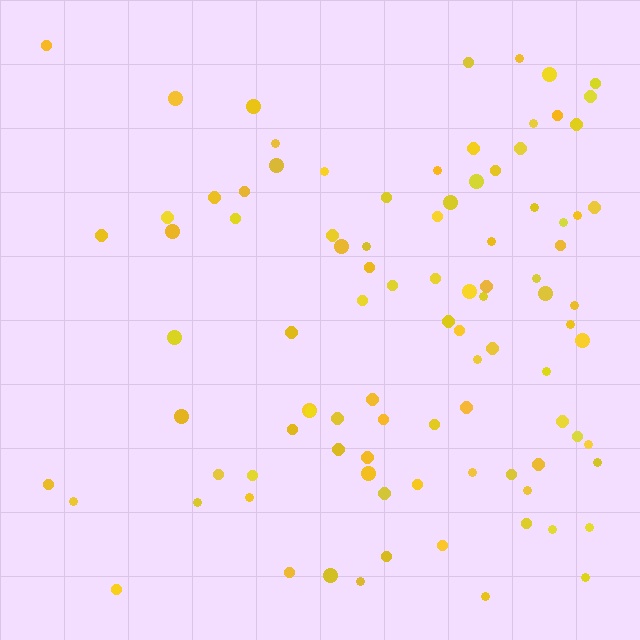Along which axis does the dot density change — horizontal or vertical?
Horizontal.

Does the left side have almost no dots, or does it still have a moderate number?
Still a moderate number, just noticeably fewer than the right.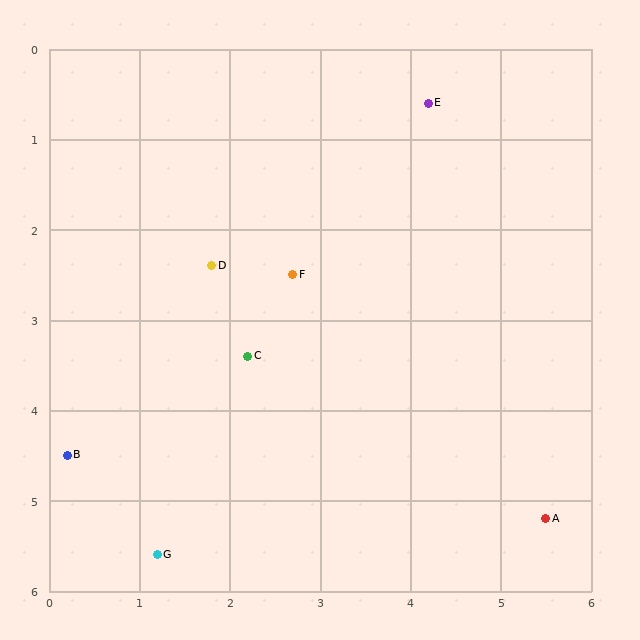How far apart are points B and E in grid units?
Points B and E are about 5.6 grid units apart.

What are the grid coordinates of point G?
Point G is at approximately (1.2, 5.6).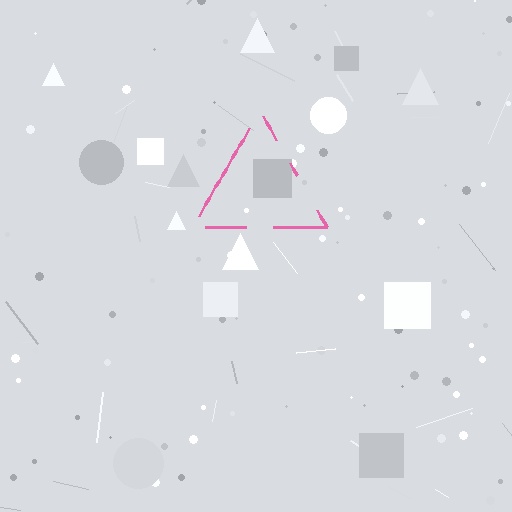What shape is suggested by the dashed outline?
The dashed outline suggests a triangle.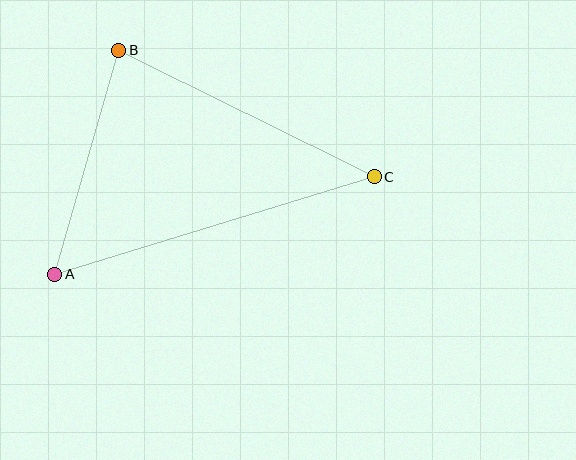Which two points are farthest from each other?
Points A and C are farthest from each other.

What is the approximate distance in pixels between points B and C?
The distance between B and C is approximately 285 pixels.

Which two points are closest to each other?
Points A and B are closest to each other.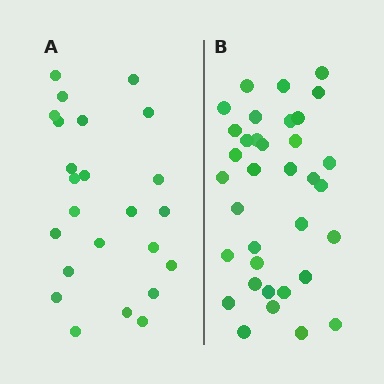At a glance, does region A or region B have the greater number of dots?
Region B (the right region) has more dots.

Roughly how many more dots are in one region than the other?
Region B has roughly 12 or so more dots than region A.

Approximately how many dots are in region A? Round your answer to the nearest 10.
About 20 dots. (The exact count is 24, which rounds to 20.)